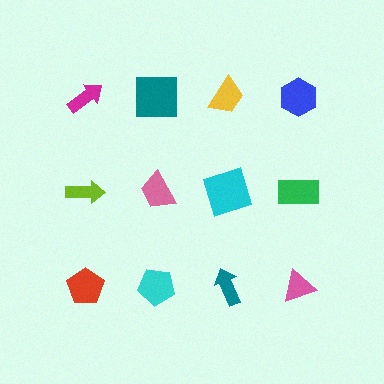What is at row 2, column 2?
A pink trapezoid.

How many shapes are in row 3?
4 shapes.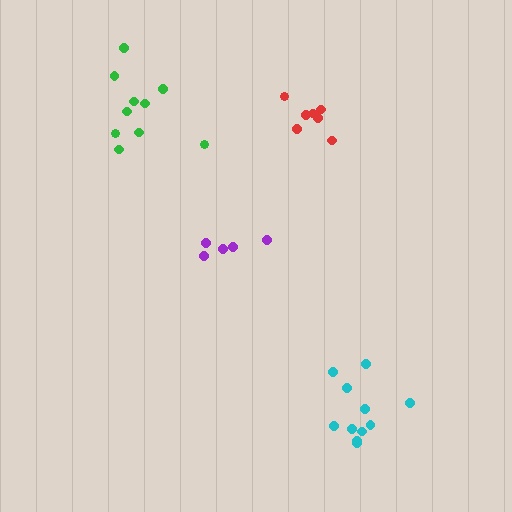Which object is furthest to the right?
The cyan cluster is rightmost.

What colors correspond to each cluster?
The clusters are colored: cyan, green, purple, red.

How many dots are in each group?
Group 1: 11 dots, Group 2: 10 dots, Group 3: 5 dots, Group 4: 7 dots (33 total).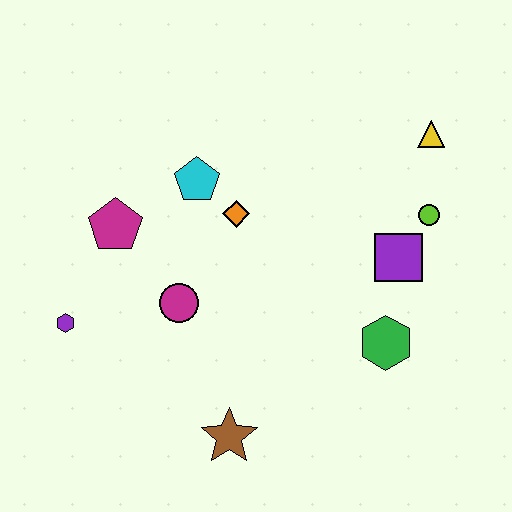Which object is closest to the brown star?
The magenta circle is closest to the brown star.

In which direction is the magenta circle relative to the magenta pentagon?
The magenta circle is below the magenta pentagon.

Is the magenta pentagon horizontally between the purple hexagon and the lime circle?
Yes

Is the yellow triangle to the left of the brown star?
No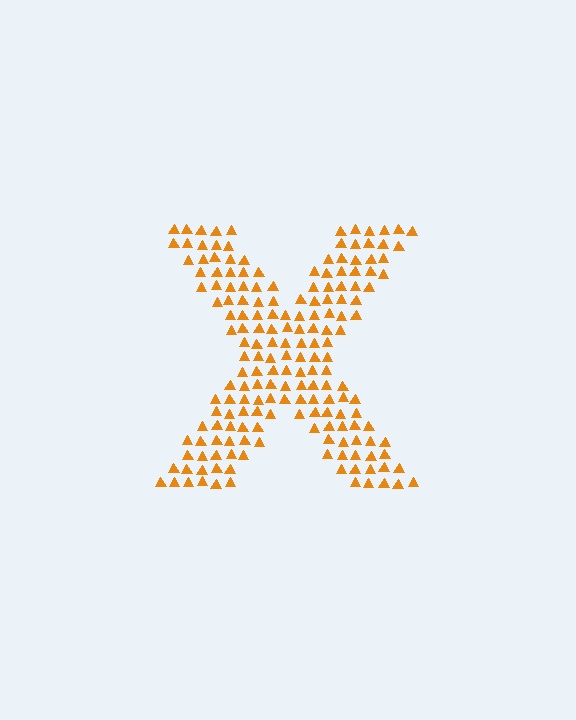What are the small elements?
The small elements are triangles.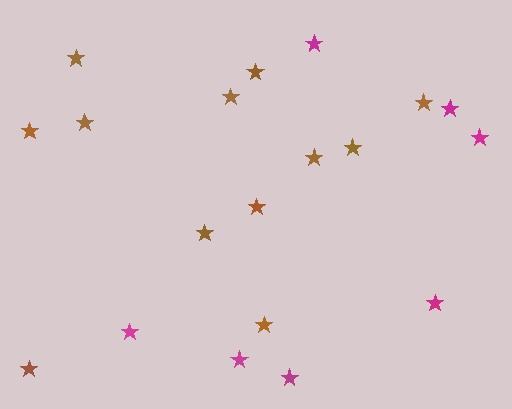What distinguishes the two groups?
There are 2 groups: one group of magenta stars (7) and one group of brown stars (12).